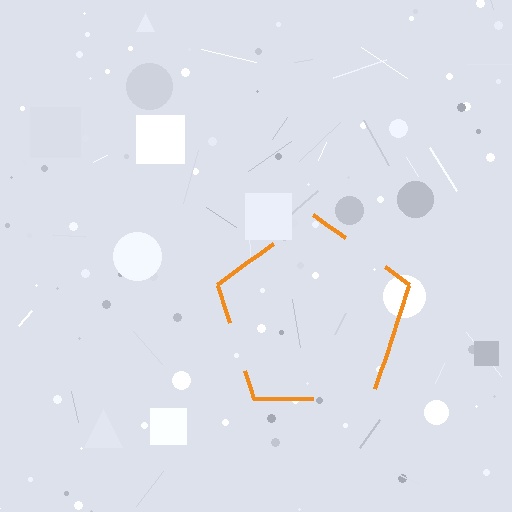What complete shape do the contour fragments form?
The contour fragments form a pentagon.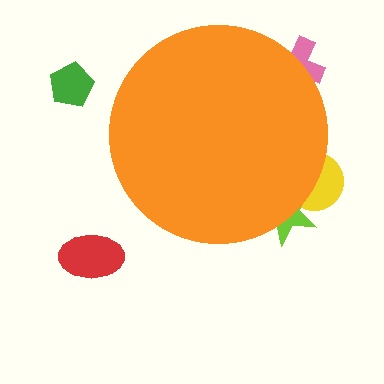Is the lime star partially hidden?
Yes, the lime star is partially hidden behind the orange circle.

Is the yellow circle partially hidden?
Yes, the yellow circle is partially hidden behind the orange circle.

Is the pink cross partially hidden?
Yes, the pink cross is partially hidden behind the orange circle.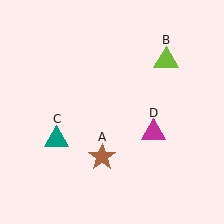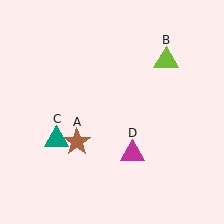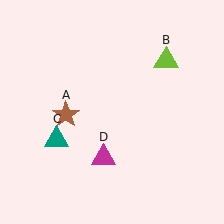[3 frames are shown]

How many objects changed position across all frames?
2 objects changed position: brown star (object A), magenta triangle (object D).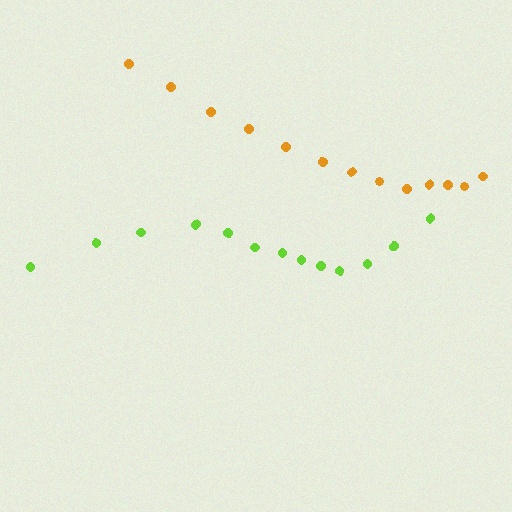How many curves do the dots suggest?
There are 2 distinct paths.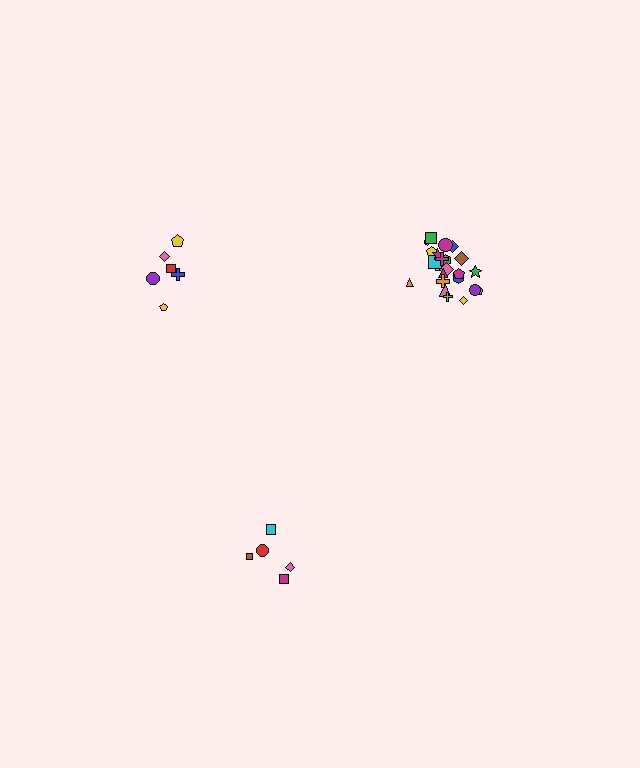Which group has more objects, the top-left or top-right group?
The top-right group.